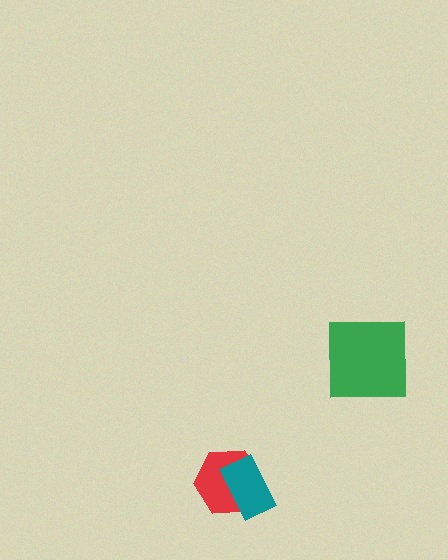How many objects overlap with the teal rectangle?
1 object overlaps with the teal rectangle.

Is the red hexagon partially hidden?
Yes, it is partially covered by another shape.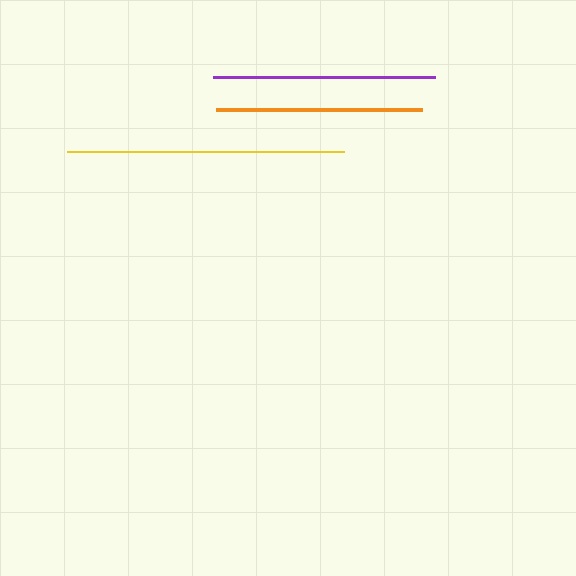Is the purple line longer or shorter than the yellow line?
The yellow line is longer than the purple line.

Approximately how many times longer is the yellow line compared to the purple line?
The yellow line is approximately 1.2 times the length of the purple line.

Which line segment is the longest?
The yellow line is the longest at approximately 277 pixels.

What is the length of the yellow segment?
The yellow segment is approximately 277 pixels long.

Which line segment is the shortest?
The orange line is the shortest at approximately 206 pixels.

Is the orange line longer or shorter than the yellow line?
The yellow line is longer than the orange line.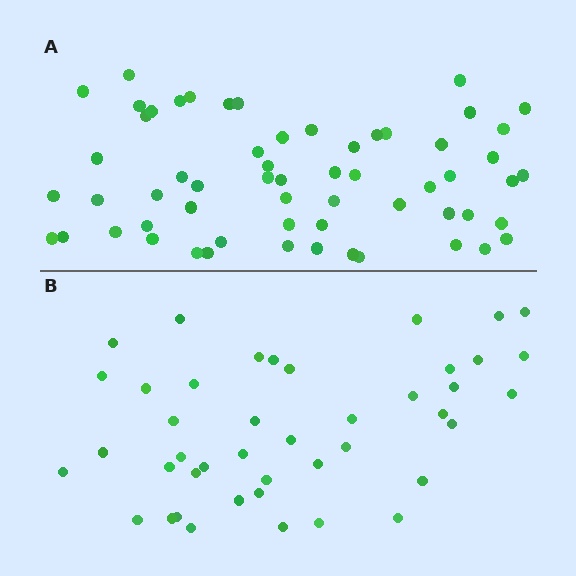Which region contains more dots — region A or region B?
Region A (the top region) has more dots.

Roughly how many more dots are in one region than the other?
Region A has approximately 15 more dots than region B.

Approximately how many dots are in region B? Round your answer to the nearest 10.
About 40 dots. (The exact count is 43, which rounds to 40.)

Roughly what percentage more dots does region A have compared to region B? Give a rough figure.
About 40% more.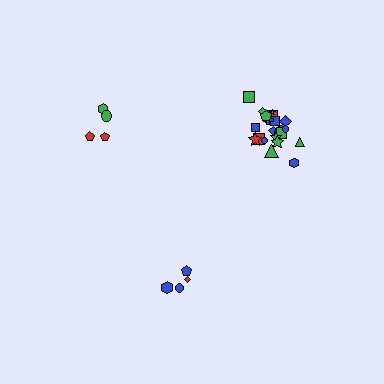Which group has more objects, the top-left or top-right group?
The top-right group.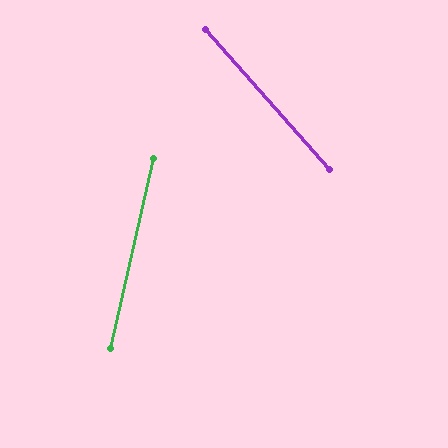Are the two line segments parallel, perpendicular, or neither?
Neither parallel nor perpendicular — they differ by about 54°.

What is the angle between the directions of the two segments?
Approximately 54 degrees.